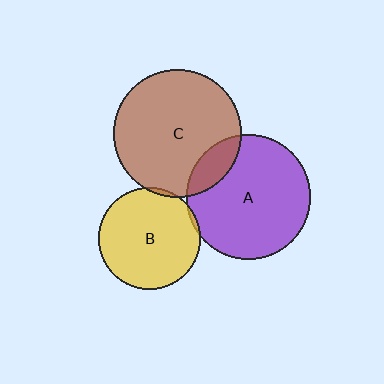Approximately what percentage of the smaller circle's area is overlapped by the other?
Approximately 5%.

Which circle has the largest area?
Circle C (brown).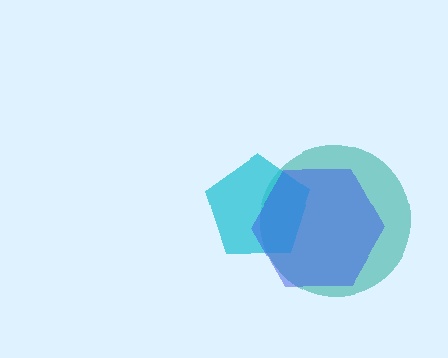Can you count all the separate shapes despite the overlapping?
Yes, there are 3 separate shapes.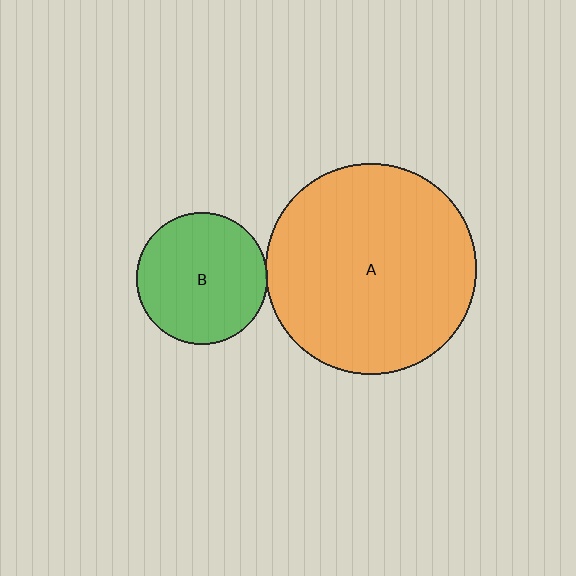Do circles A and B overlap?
Yes.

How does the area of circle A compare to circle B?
Approximately 2.6 times.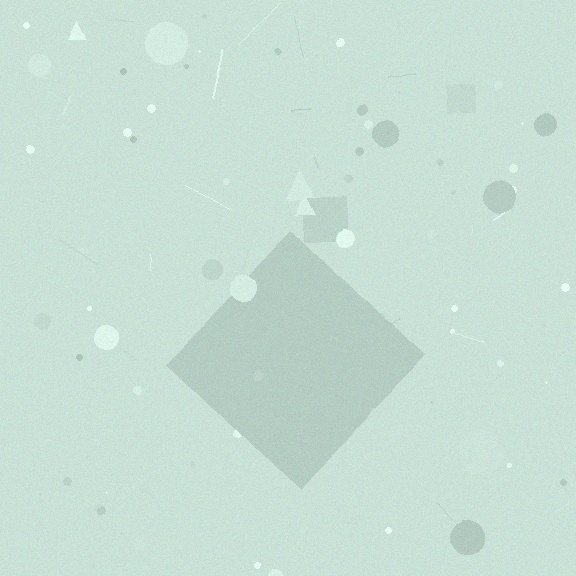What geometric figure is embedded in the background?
A diamond is embedded in the background.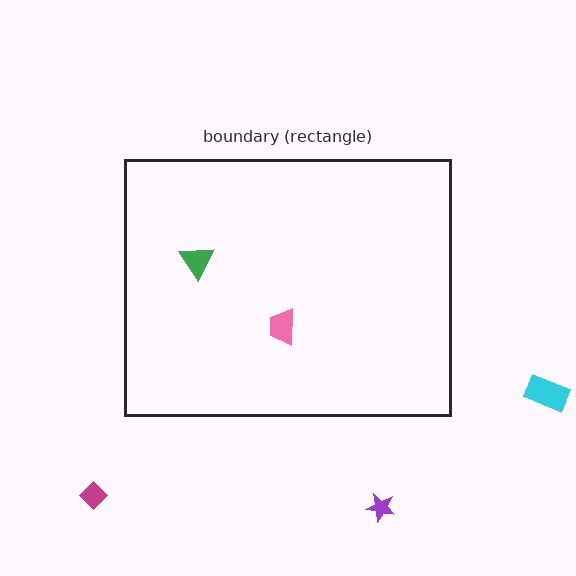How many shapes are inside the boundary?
2 inside, 3 outside.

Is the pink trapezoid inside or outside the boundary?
Inside.